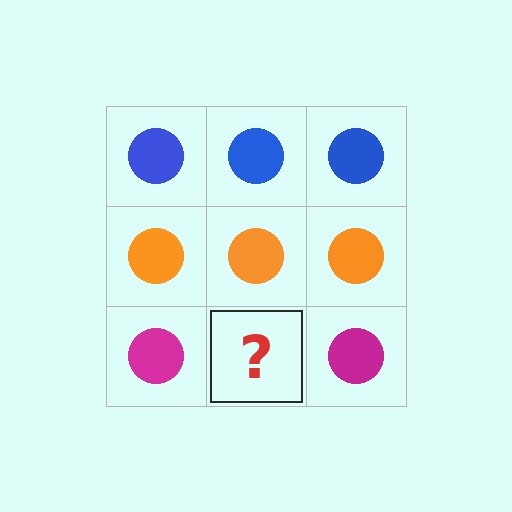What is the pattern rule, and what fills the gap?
The rule is that each row has a consistent color. The gap should be filled with a magenta circle.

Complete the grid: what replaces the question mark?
The question mark should be replaced with a magenta circle.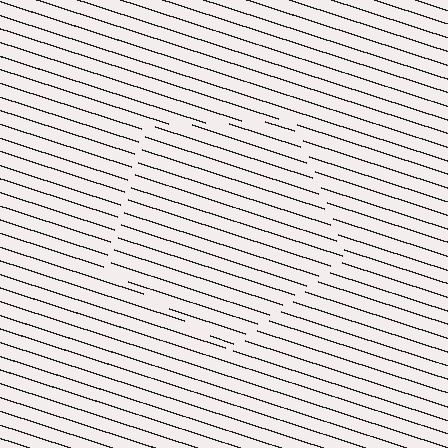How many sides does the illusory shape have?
5 sides — the line-ends trace a pentagon.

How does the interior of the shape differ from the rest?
The interior of the shape contains the same grating, shifted by half a period — the contour is defined by the phase discontinuity where line-ends from the inner and outer gratings abut.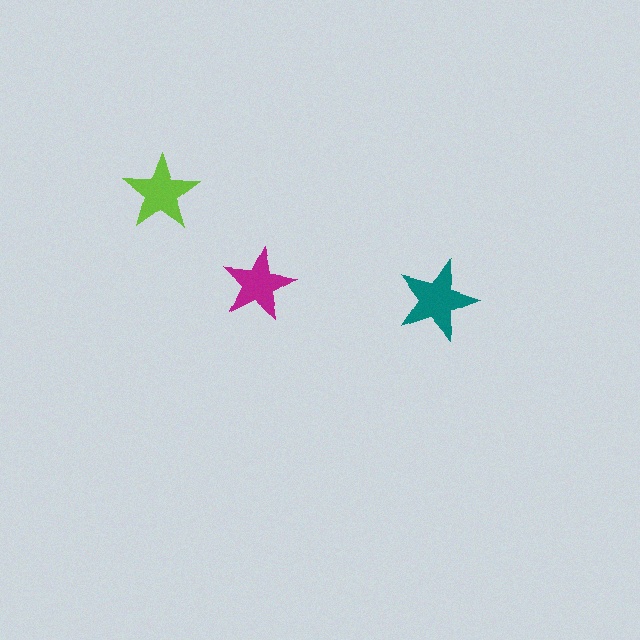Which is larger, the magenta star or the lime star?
The lime one.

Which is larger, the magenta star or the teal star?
The teal one.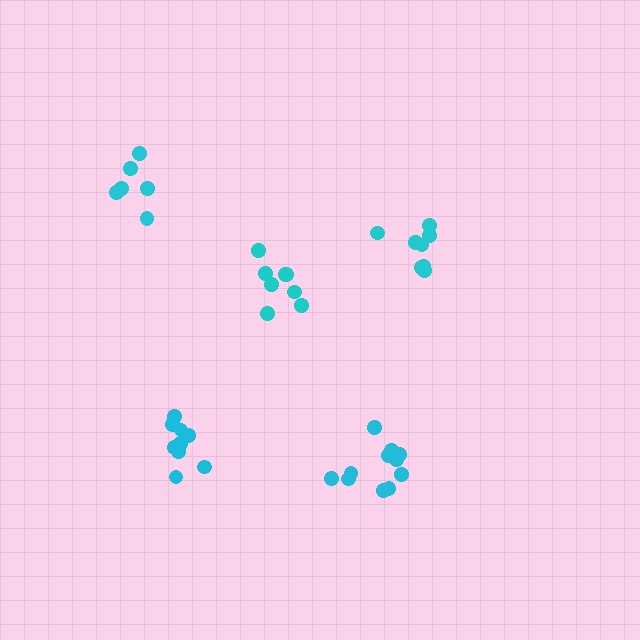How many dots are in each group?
Group 1: 9 dots, Group 2: 8 dots, Group 3: 11 dots, Group 4: 8 dots, Group 5: 6 dots (42 total).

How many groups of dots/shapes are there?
There are 5 groups.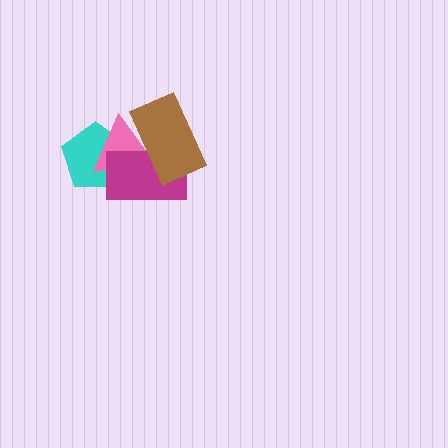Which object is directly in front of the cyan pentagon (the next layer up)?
The pink triangle is directly in front of the cyan pentagon.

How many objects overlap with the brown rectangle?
2 objects overlap with the brown rectangle.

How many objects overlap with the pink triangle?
3 objects overlap with the pink triangle.